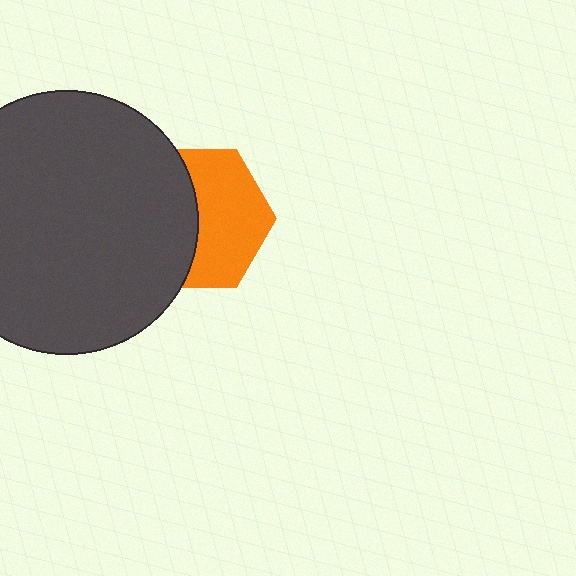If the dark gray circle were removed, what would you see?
You would see the complete orange hexagon.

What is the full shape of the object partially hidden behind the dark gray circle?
The partially hidden object is an orange hexagon.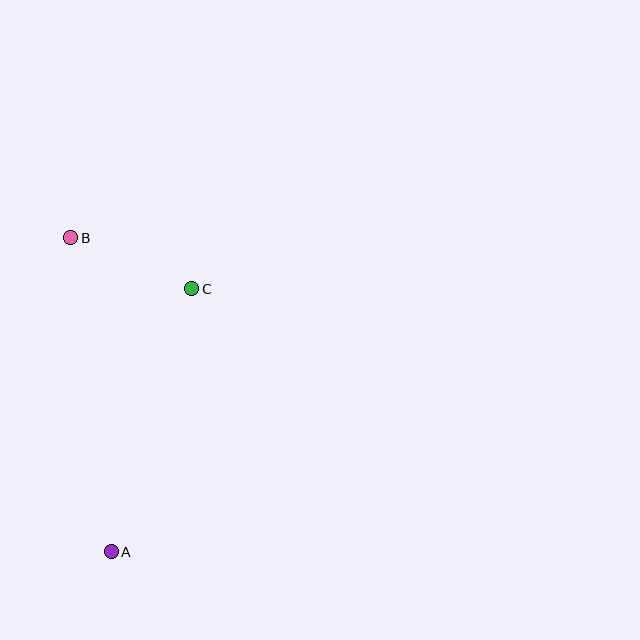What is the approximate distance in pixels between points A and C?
The distance between A and C is approximately 275 pixels.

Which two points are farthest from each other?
Points A and B are farthest from each other.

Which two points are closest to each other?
Points B and C are closest to each other.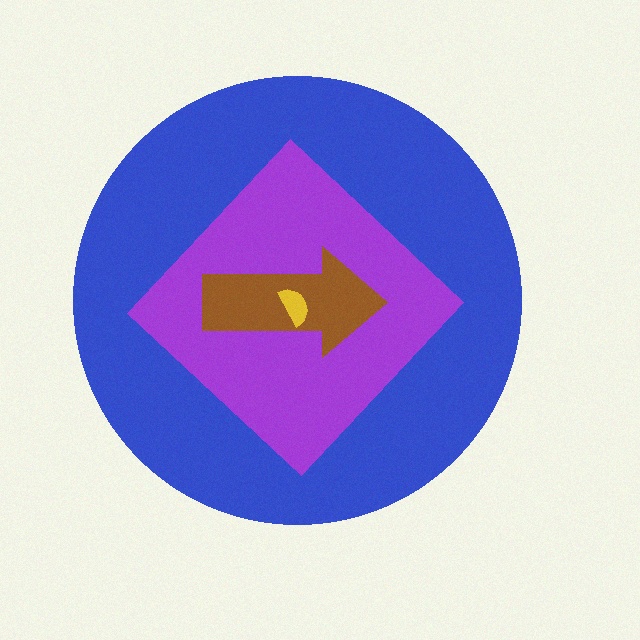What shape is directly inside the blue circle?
The purple diamond.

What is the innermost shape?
The yellow semicircle.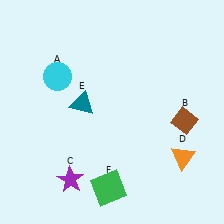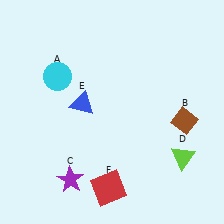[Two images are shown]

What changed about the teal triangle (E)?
In Image 1, E is teal. In Image 2, it changed to blue.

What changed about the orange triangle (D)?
In Image 1, D is orange. In Image 2, it changed to lime.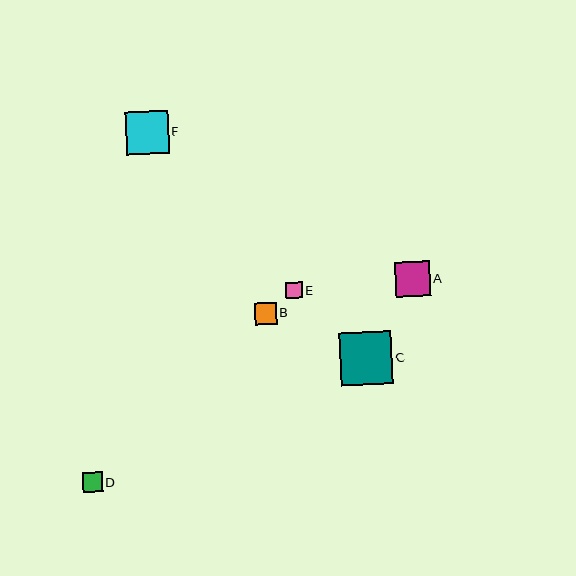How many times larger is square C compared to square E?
Square C is approximately 3.1 times the size of square E.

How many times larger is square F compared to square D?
Square F is approximately 2.2 times the size of square D.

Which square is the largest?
Square C is the largest with a size of approximately 52 pixels.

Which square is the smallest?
Square E is the smallest with a size of approximately 17 pixels.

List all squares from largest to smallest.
From largest to smallest: C, F, A, B, D, E.